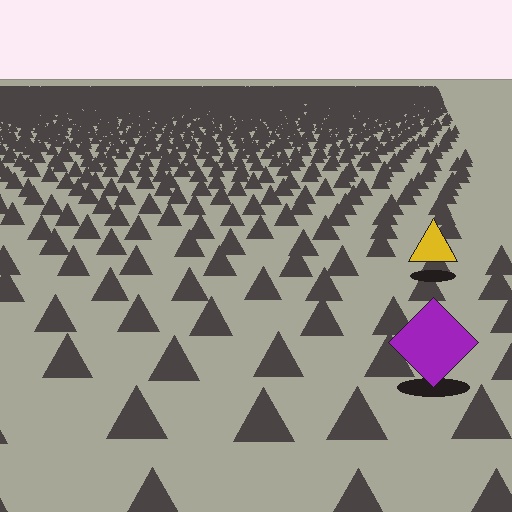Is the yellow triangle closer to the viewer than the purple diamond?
No. The purple diamond is closer — you can tell from the texture gradient: the ground texture is coarser near it.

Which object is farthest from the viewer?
The yellow triangle is farthest from the viewer. It appears smaller and the ground texture around it is denser.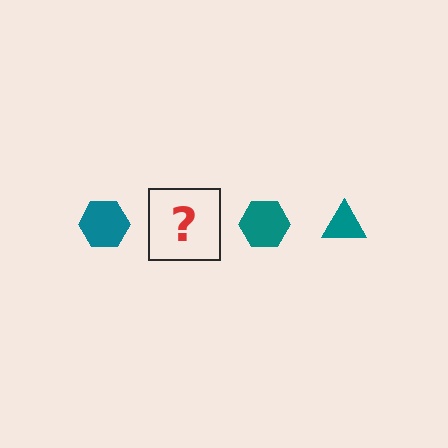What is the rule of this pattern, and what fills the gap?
The rule is that the pattern cycles through hexagon, triangle shapes in teal. The gap should be filled with a teal triangle.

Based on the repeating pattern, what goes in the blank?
The blank should be a teal triangle.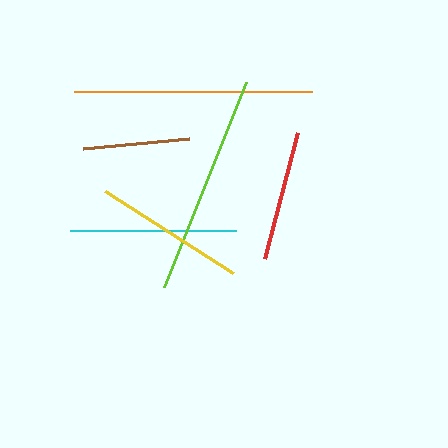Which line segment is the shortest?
The brown line is the shortest at approximately 107 pixels.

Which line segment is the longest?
The orange line is the longest at approximately 238 pixels.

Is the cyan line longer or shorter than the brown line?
The cyan line is longer than the brown line.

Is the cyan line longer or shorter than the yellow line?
The cyan line is longer than the yellow line.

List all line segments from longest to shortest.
From longest to shortest: orange, lime, cyan, yellow, red, brown.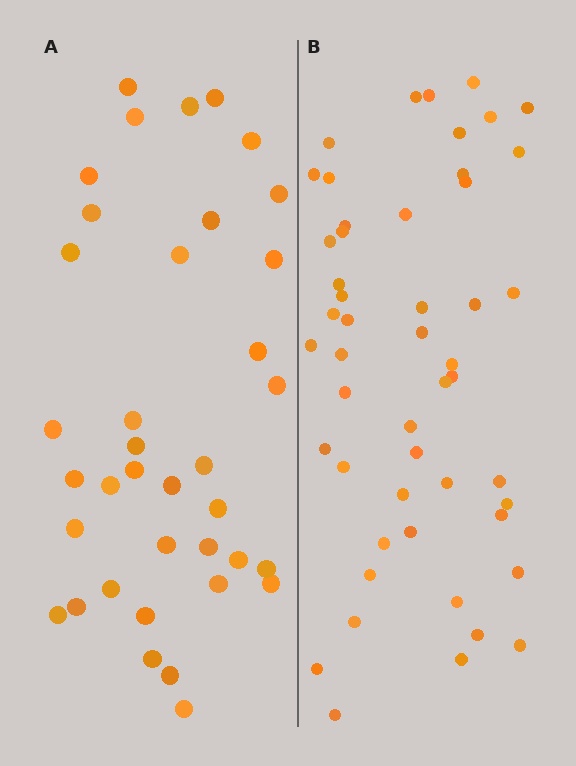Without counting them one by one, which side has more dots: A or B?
Region B (the right region) has more dots.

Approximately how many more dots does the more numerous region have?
Region B has approximately 15 more dots than region A.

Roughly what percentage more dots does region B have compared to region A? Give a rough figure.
About 35% more.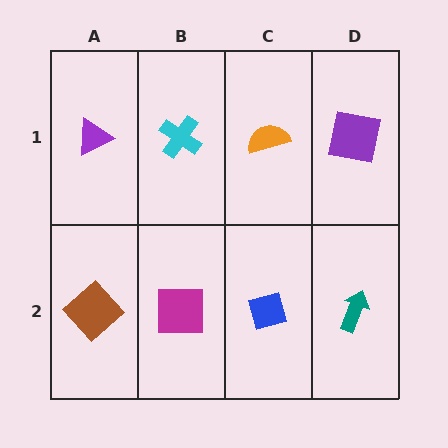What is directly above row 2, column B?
A cyan cross.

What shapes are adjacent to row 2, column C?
An orange semicircle (row 1, column C), a magenta square (row 2, column B), a teal arrow (row 2, column D).